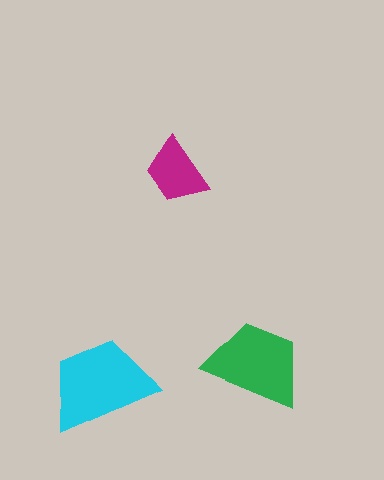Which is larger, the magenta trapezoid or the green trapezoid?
The green one.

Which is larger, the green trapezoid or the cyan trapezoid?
The cyan one.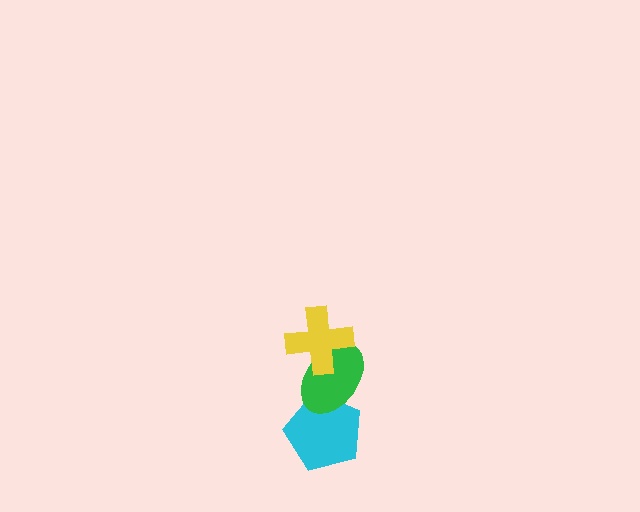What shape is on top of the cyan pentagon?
The green ellipse is on top of the cyan pentagon.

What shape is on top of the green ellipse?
The yellow cross is on top of the green ellipse.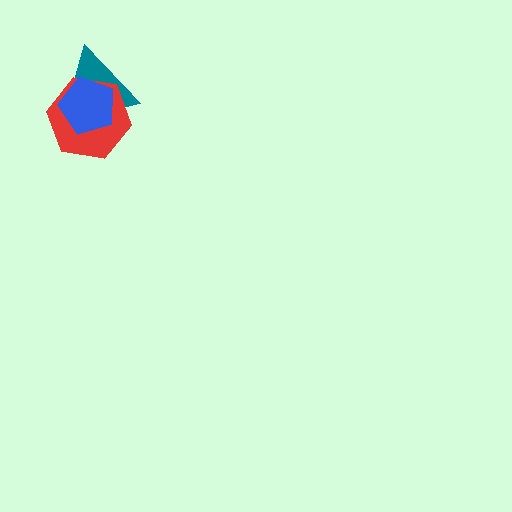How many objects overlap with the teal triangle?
2 objects overlap with the teal triangle.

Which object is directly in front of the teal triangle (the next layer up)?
The red hexagon is directly in front of the teal triangle.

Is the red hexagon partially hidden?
Yes, it is partially covered by another shape.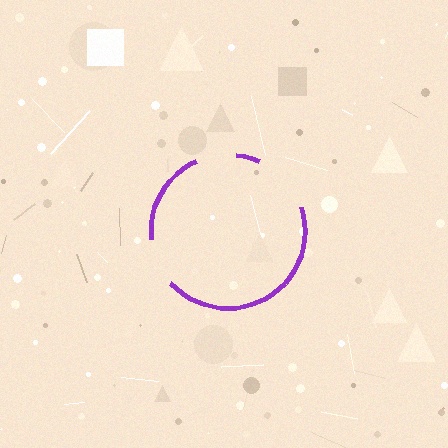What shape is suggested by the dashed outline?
The dashed outline suggests a circle.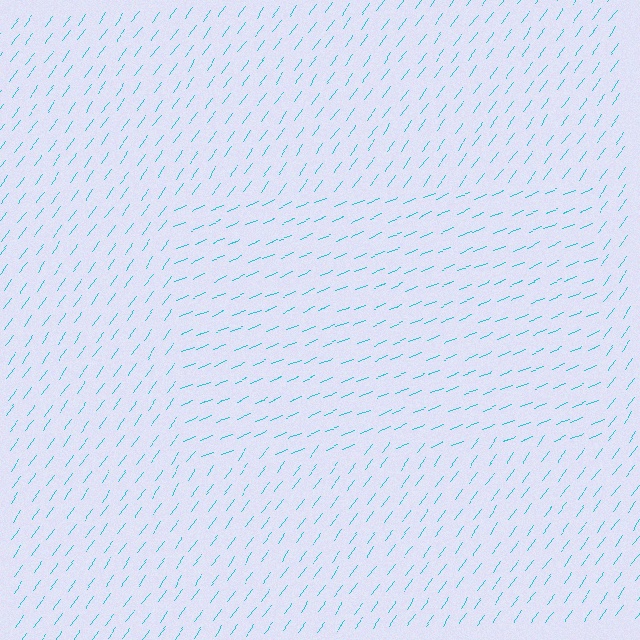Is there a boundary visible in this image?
Yes, there is a texture boundary formed by a change in line orientation.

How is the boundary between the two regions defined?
The boundary is defined purely by a change in line orientation (approximately 32 degrees difference). All lines are the same color and thickness.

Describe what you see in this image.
The image is filled with small cyan line segments. A rectangle region in the image has lines oriented differently from the surrounding lines, creating a visible texture boundary.